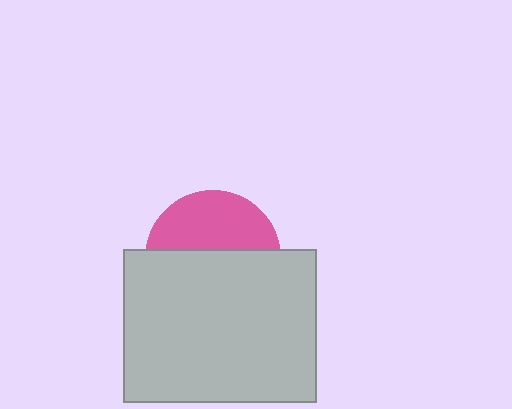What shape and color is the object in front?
The object in front is a light gray rectangle.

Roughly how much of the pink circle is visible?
A small part of it is visible (roughly 42%).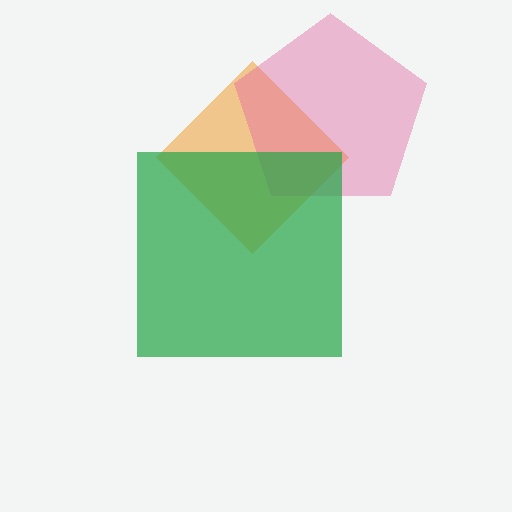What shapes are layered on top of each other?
The layered shapes are: an orange diamond, a pink pentagon, a green square.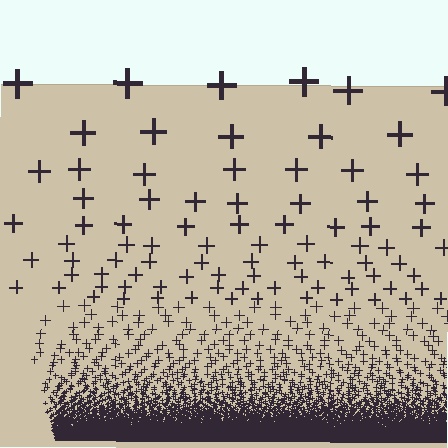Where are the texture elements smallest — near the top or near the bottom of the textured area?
Near the bottom.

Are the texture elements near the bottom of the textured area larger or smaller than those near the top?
Smaller. The gradient is inverted — elements near the bottom are smaller and denser.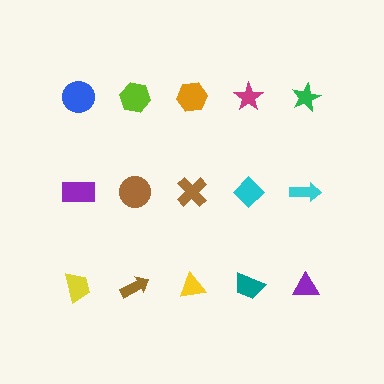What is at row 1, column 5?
A green star.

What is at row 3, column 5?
A purple triangle.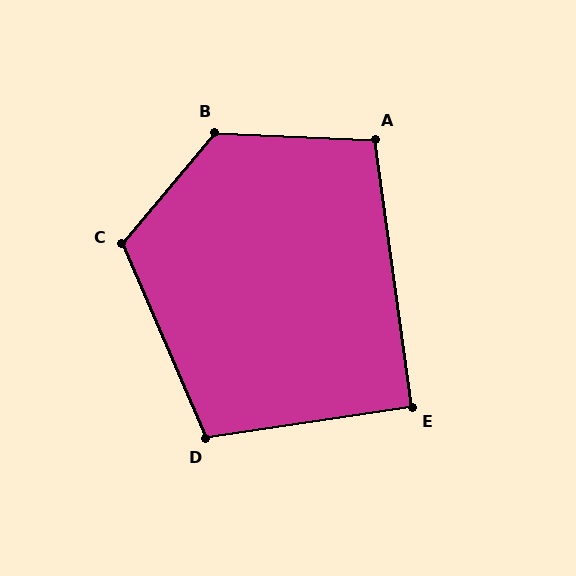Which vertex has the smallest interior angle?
E, at approximately 91 degrees.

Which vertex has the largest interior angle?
B, at approximately 127 degrees.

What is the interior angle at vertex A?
Approximately 100 degrees (obtuse).